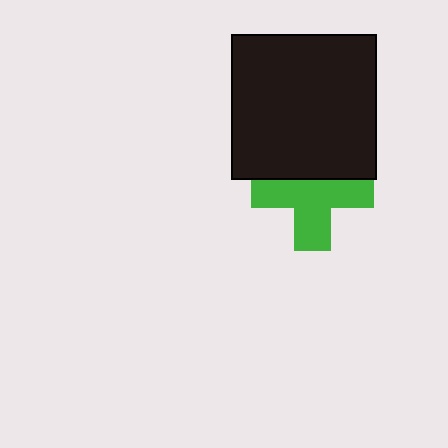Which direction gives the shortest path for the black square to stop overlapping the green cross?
Moving up gives the shortest separation.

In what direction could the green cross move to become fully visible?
The green cross could move down. That would shift it out from behind the black square entirely.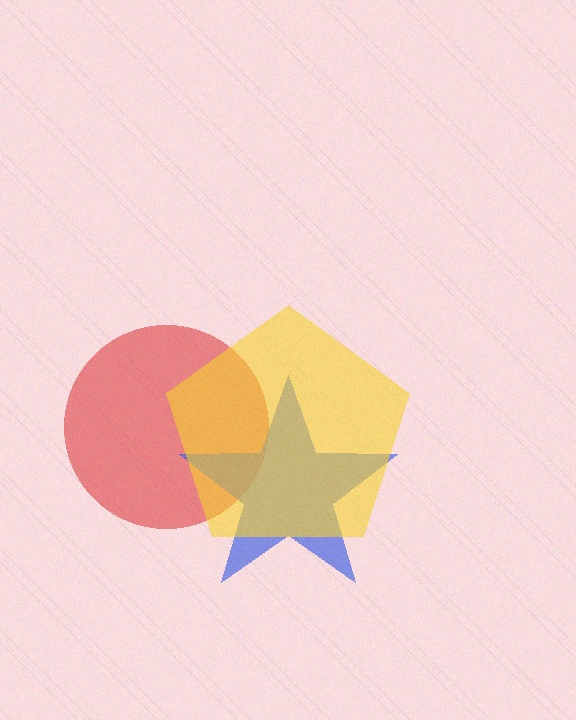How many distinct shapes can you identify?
There are 3 distinct shapes: a red circle, a blue star, a yellow pentagon.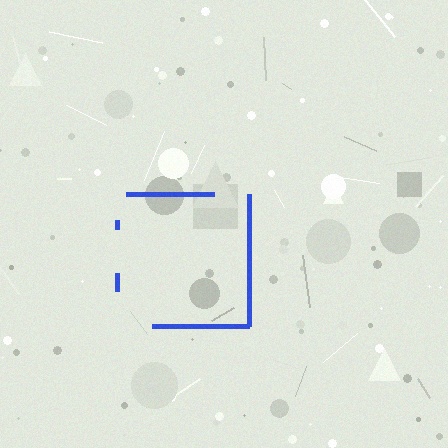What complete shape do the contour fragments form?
The contour fragments form a square.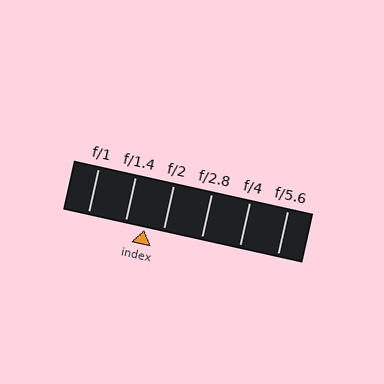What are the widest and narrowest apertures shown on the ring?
The widest aperture shown is f/1 and the narrowest is f/5.6.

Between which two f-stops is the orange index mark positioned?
The index mark is between f/1.4 and f/2.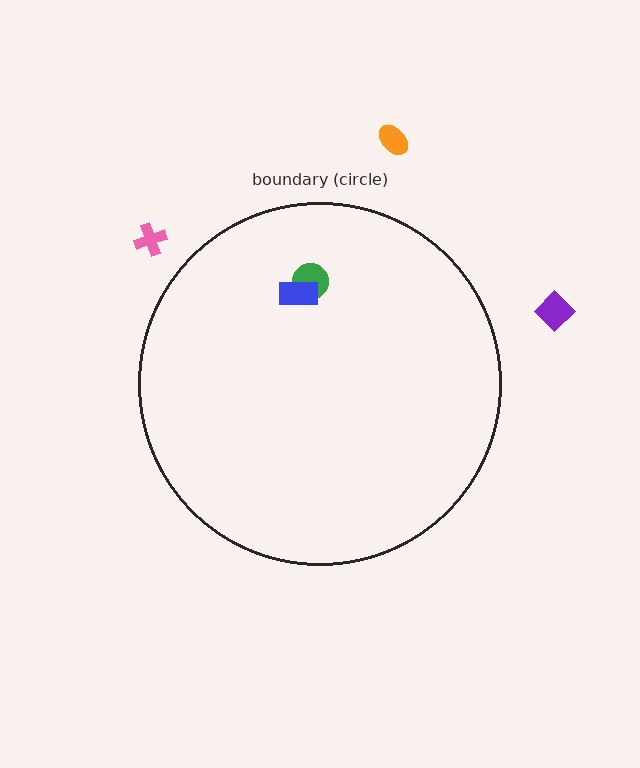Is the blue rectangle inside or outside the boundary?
Inside.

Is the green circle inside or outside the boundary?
Inside.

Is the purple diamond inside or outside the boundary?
Outside.